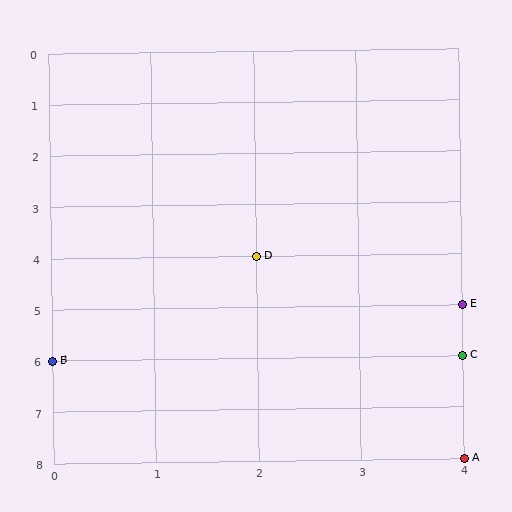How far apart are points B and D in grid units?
Points B and D are 2 columns and 2 rows apart (about 2.8 grid units diagonally).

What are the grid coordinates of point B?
Point B is at grid coordinates (0, 6).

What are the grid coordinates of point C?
Point C is at grid coordinates (4, 6).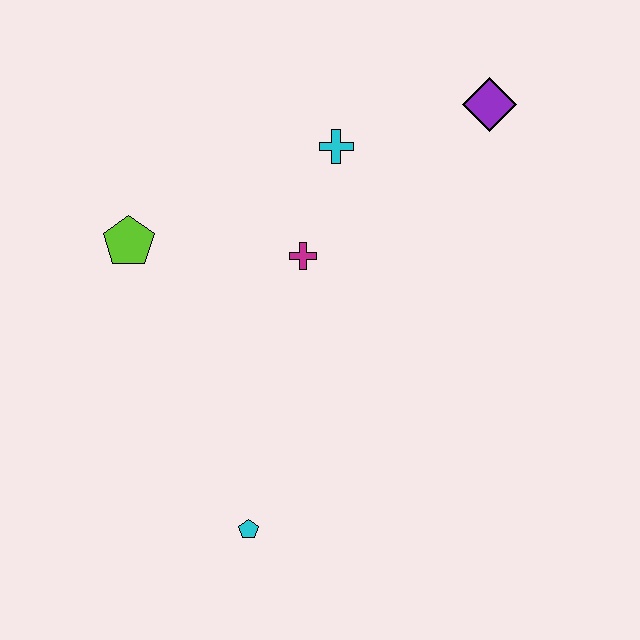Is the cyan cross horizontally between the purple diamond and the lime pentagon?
Yes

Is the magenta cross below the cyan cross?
Yes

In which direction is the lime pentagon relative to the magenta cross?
The lime pentagon is to the left of the magenta cross.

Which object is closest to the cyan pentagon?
The magenta cross is closest to the cyan pentagon.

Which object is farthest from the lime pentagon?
The purple diamond is farthest from the lime pentagon.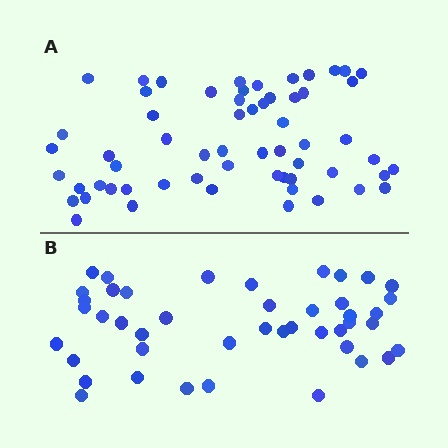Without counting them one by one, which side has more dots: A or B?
Region A (the top region) has more dots.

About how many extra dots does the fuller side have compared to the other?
Region A has approximately 15 more dots than region B.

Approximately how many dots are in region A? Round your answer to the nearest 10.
About 60 dots.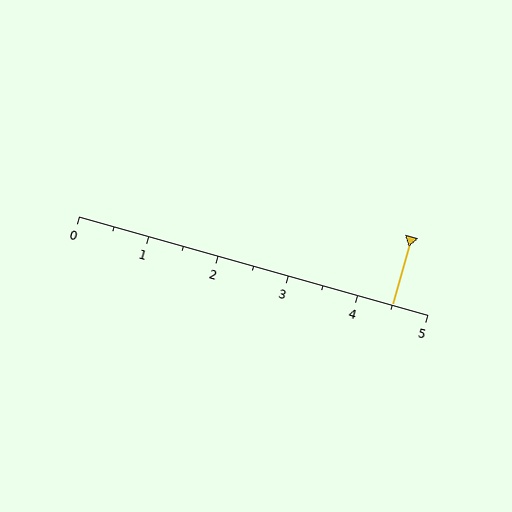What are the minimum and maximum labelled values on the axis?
The axis runs from 0 to 5.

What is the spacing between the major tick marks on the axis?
The major ticks are spaced 1 apart.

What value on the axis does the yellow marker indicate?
The marker indicates approximately 4.5.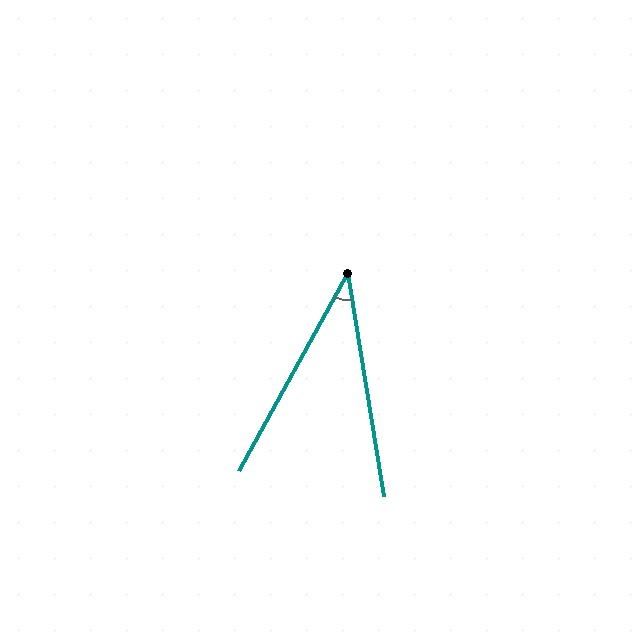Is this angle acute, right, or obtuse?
It is acute.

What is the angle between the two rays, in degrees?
Approximately 38 degrees.